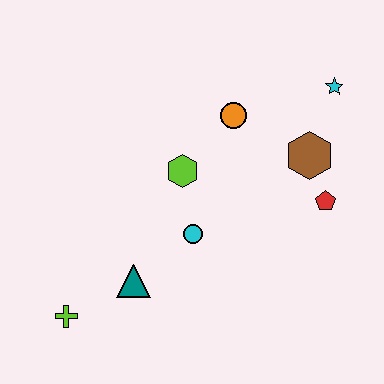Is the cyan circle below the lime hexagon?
Yes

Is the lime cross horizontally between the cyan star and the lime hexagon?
No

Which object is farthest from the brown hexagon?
The lime cross is farthest from the brown hexagon.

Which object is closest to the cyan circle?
The lime hexagon is closest to the cyan circle.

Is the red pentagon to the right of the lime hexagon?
Yes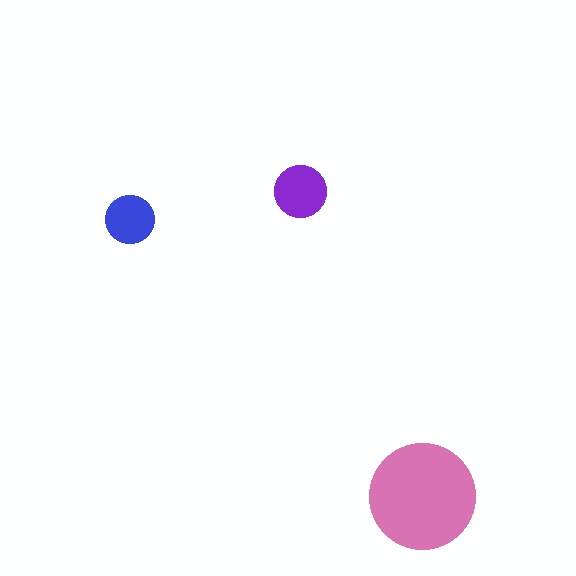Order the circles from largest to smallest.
the pink one, the purple one, the blue one.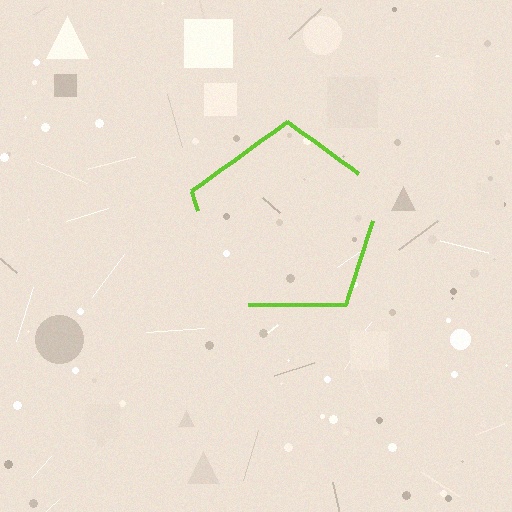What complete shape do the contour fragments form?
The contour fragments form a pentagon.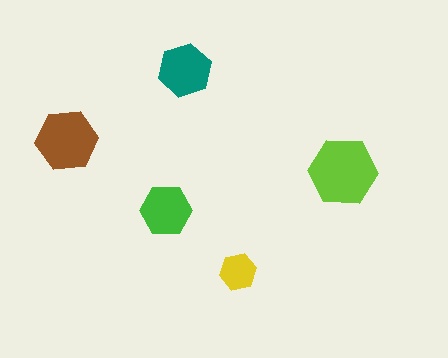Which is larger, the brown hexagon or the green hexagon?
The brown one.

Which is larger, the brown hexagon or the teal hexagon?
The brown one.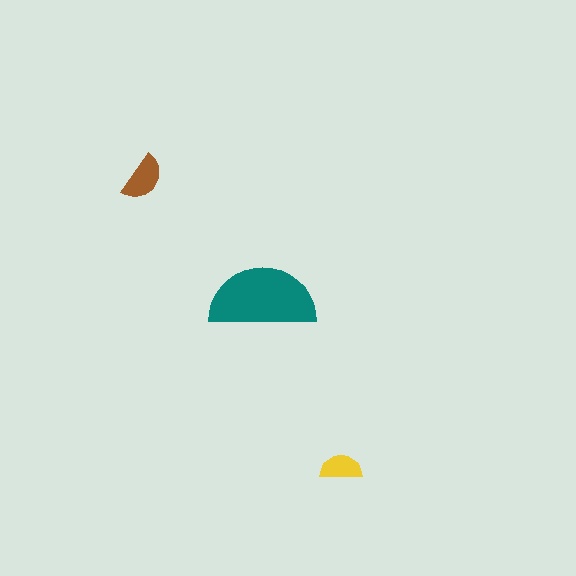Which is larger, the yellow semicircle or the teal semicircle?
The teal one.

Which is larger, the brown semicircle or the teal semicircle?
The teal one.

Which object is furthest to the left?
The brown semicircle is leftmost.